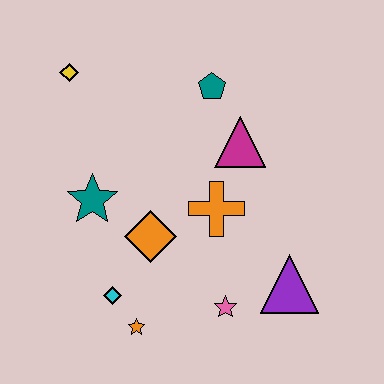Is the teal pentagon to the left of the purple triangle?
Yes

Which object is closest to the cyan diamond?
The orange star is closest to the cyan diamond.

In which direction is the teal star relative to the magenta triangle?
The teal star is to the left of the magenta triangle.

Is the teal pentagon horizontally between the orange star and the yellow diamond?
No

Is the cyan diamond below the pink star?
No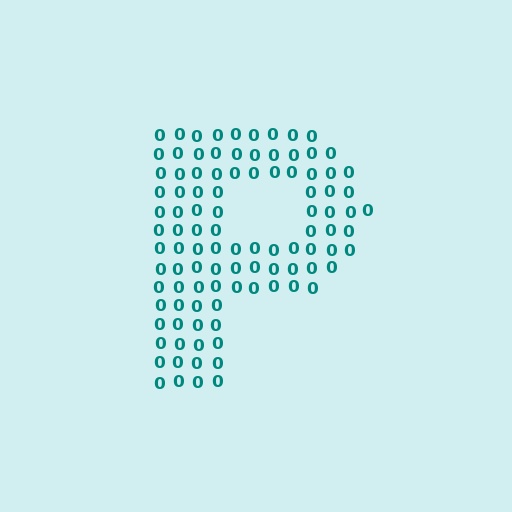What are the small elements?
The small elements are digit 0's.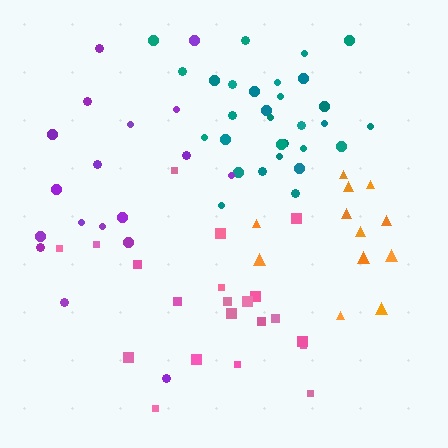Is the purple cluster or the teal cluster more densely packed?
Teal.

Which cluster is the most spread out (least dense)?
Purple.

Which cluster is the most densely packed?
Teal.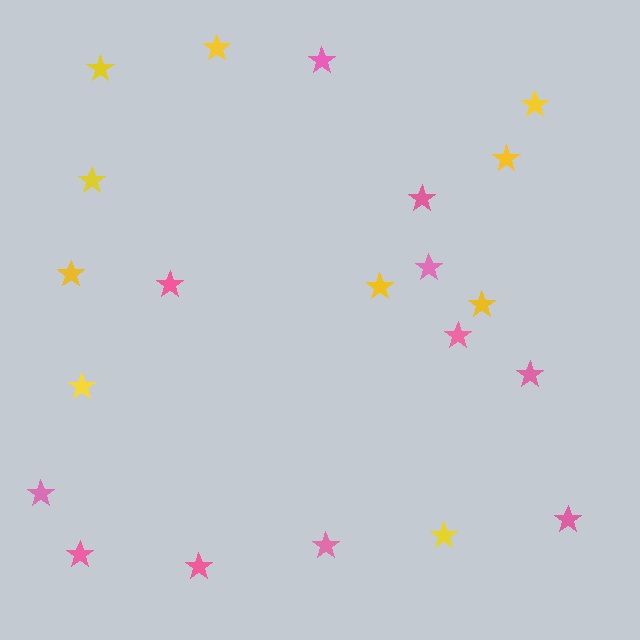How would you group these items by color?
There are 2 groups: one group of yellow stars (10) and one group of pink stars (11).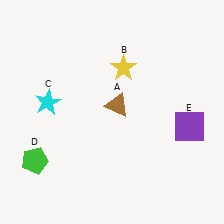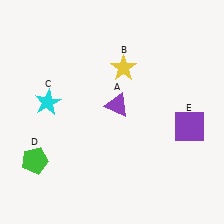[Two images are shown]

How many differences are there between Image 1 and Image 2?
There is 1 difference between the two images.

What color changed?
The triangle (A) changed from brown in Image 1 to purple in Image 2.